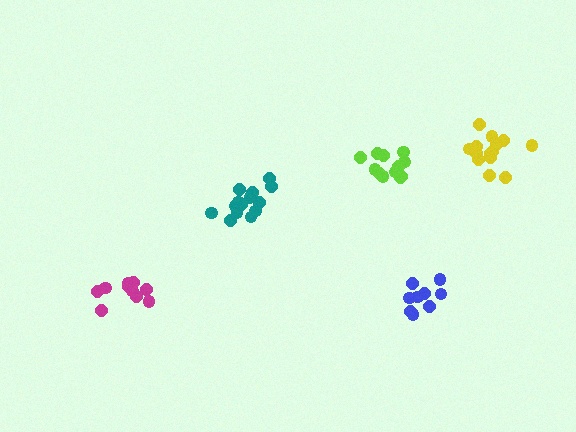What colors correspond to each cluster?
The clusters are colored: teal, blue, yellow, lime, magenta.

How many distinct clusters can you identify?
There are 5 distinct clusters.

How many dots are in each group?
Group 1: 14 dots, Group 2: 9 dots, Group 3: 14 dots, Group 4: 13 dots, Group 5: 10 dots (60 total).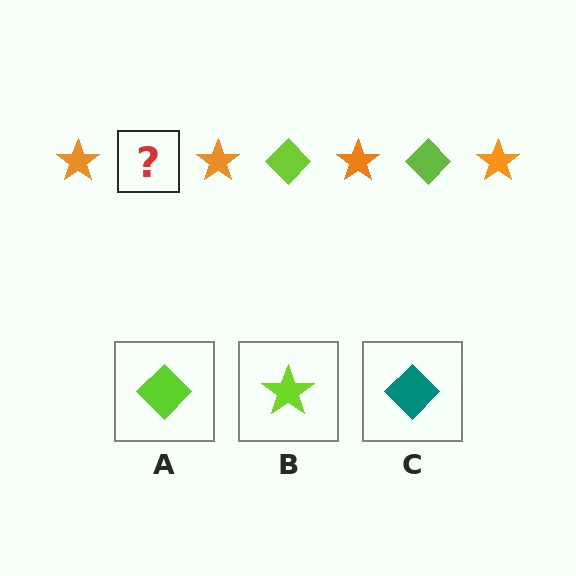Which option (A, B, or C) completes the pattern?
A.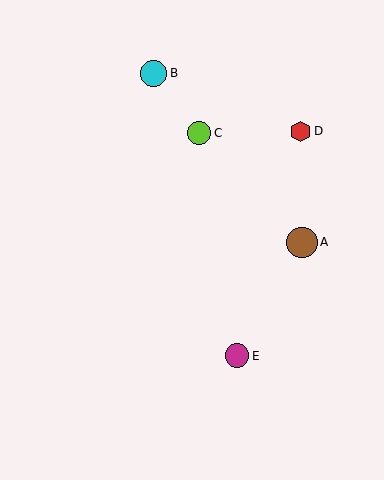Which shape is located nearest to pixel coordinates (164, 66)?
The cyan circle (labeled B) at (154, 74) is nearest to that location.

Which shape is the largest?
The brown circle (labeled A) is the largest.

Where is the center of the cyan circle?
The center of the cyan circle is at (154, 74).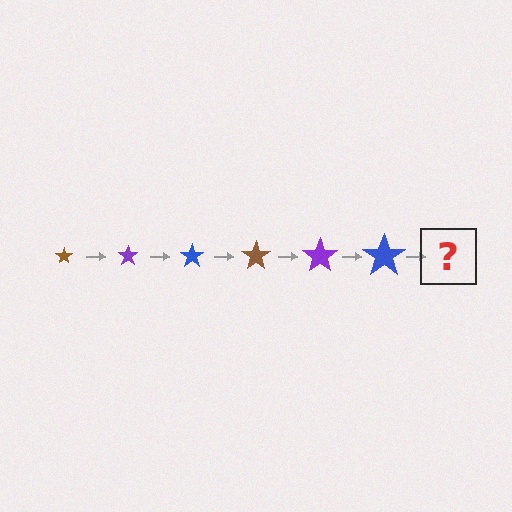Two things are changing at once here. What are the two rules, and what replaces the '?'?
The two rules are that the star grows larger each step and the color cycles through brown, purple, and blue. The '?' should be a brown star, larger than the previous one.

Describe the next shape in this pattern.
It should be a brown star, larger than the previous one.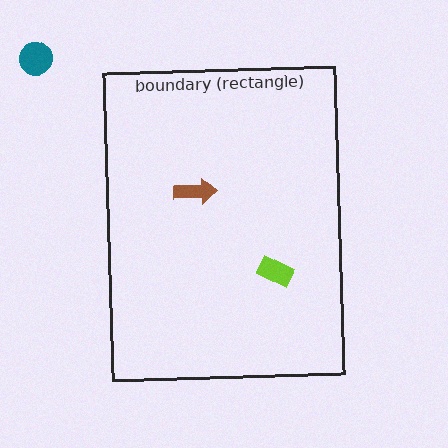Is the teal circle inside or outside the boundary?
Outside.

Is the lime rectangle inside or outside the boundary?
Inside.